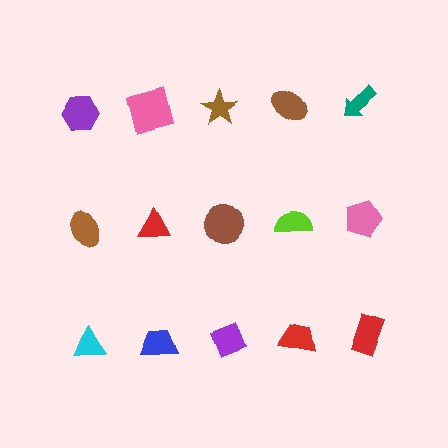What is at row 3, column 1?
A cyan triangle.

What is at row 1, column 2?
A pink square.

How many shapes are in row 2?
5 shapes.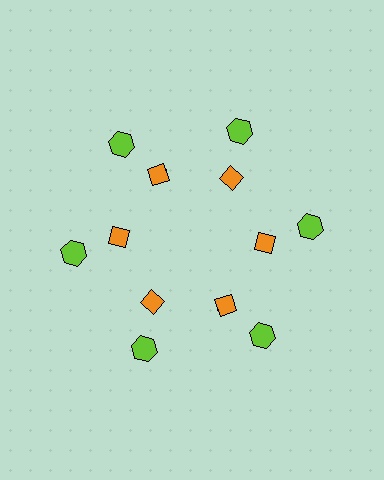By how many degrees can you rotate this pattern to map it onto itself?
The pattern maps onto itself every 60 degrees of rotation.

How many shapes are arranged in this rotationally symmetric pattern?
There are 18 shapes, arranged in 6 groups of 3.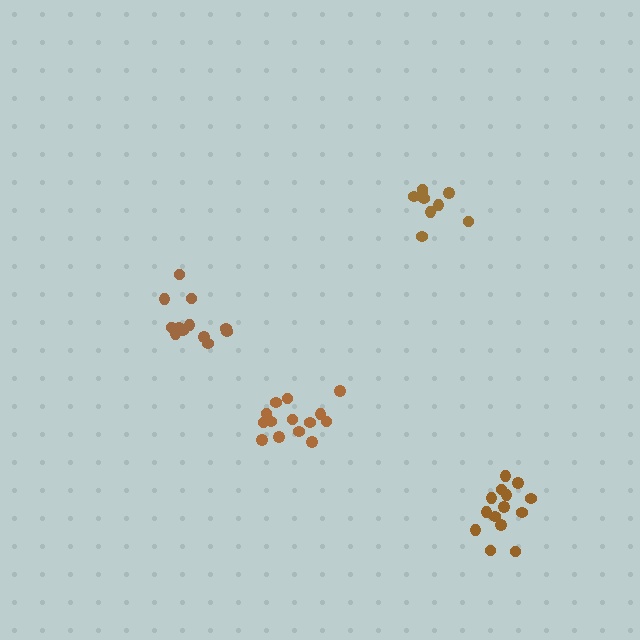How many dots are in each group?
Group 1: 12 dots, Group 2: 14 dots, Group 3: 14 dots, Group 4: 9 dots (49 total).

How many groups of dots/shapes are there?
There are 4 groups.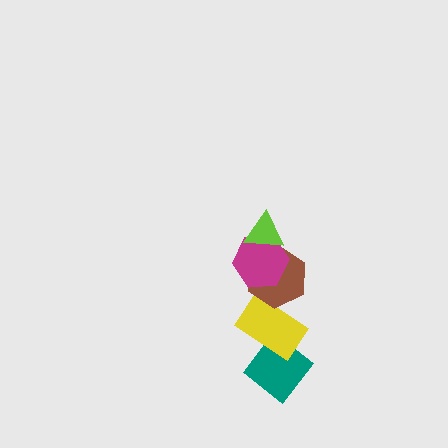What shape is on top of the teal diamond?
The yellow rectangle is on top of the teal diamond.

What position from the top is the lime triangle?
The lime triangle is 1st from the top.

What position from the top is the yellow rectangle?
The yellow rectangle is 4th from the top.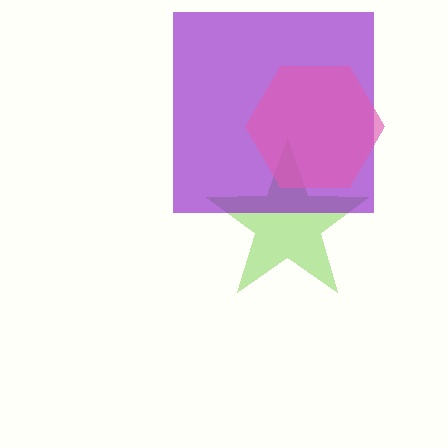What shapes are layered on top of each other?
The layered shapes are: a lime star, a purple square, a pink hexagon.